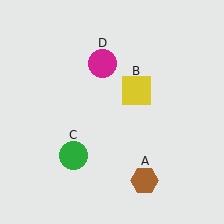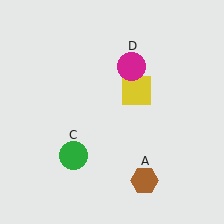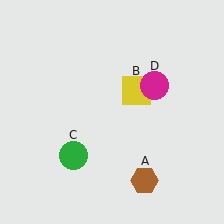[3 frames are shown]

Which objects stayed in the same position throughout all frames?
Brown hexagon (object A) and yellow square (object B) and green circle (object C) remained stationary.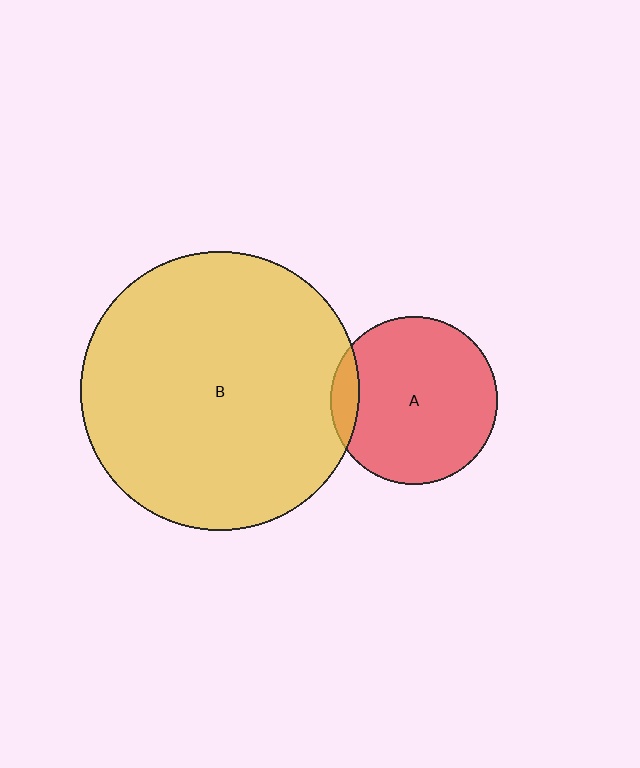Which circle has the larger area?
Circle B (yellow).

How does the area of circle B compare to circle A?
Approximately 2.8 times.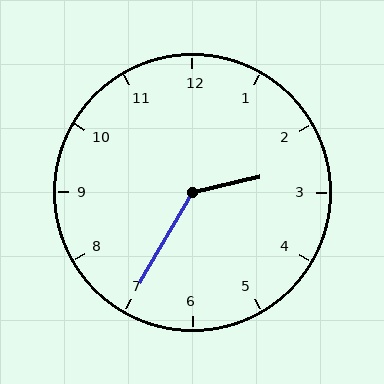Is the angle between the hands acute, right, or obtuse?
It is obtuse.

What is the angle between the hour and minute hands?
Approximately 132 degrees.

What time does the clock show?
2:35.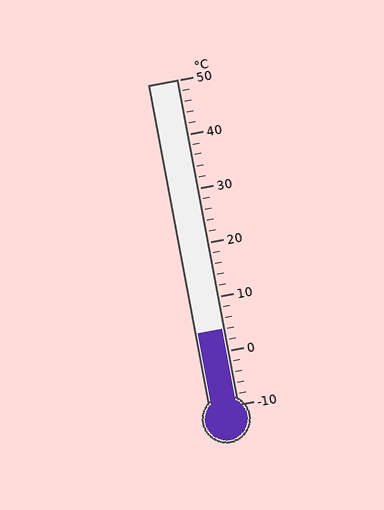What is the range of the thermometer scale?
The thermometer scale ranges from -10°C to 50°C.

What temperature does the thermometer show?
The thermometer shows approximately 4°C.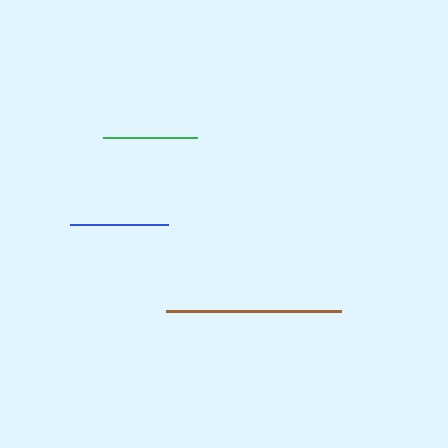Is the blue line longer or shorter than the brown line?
The brown line is longer than the blue line.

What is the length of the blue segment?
The blue segment is approximately 98 pixels long.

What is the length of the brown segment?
The brown segment is approximately 175 pixels long.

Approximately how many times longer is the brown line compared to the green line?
The brown line is approximately 1.9 times the length of the green line.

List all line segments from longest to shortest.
From longest to shortest: brown, blue, green.